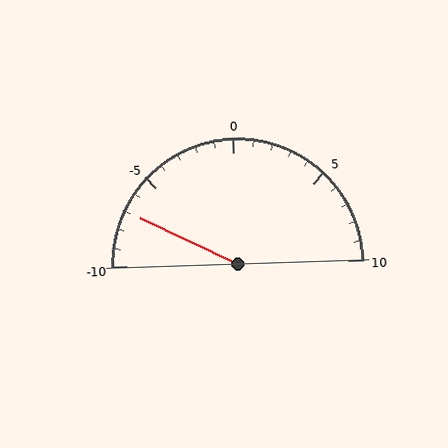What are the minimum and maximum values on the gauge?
The gauge ranges from -10 to 10.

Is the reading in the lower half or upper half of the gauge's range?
The reading is in the lower half of the range (-10 to 10).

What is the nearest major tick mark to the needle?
The nearest major tick mark is -5.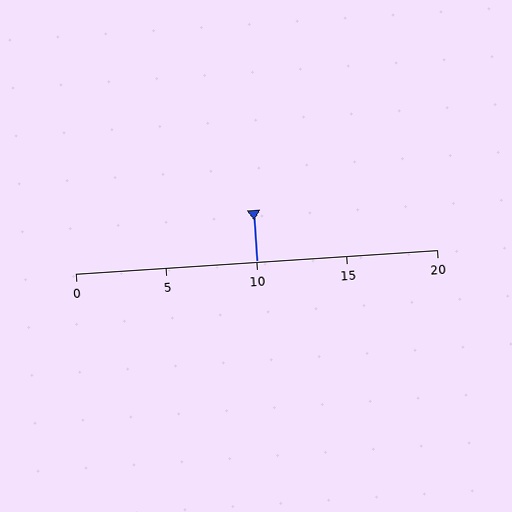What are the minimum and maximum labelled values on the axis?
The axis runs from 0 to 20.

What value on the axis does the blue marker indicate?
The marker indicates approximately 10.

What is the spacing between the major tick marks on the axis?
The major ticks are spaced 5 apart.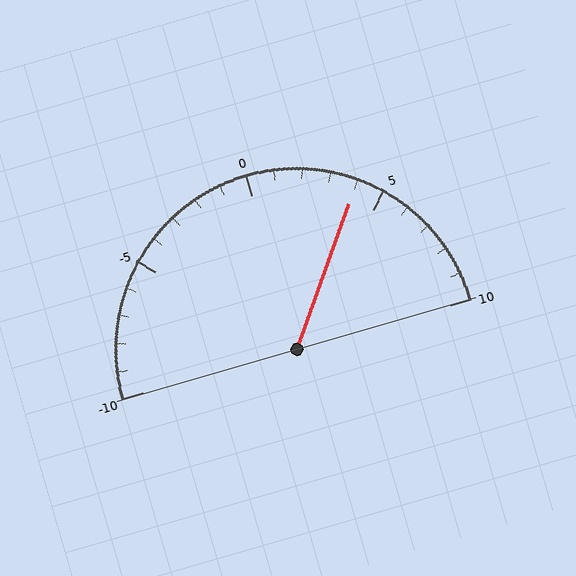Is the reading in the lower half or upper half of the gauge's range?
The reading is in the upper half of the range (-10 to 10).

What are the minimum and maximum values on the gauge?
The gauge ranges from -10 to 10.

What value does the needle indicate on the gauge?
The needle indicates approximately 4.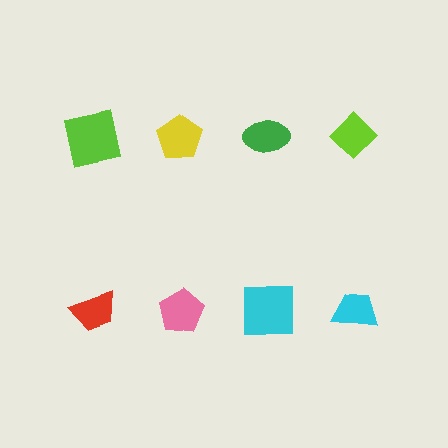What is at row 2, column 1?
A red trapezoid.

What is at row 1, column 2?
A yellow pentagon.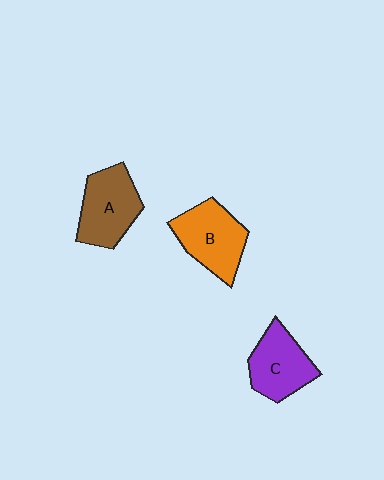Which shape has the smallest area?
Shape C (purple).